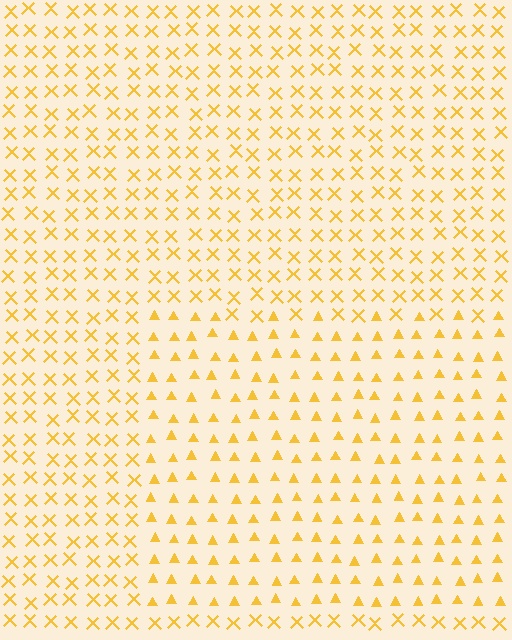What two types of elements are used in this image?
The image uses triangles inside the rectangle region and X marks outside it.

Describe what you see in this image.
The image is filled with small yellow elements arranged in a uniform grid. A rectangle-shaped region contains triangles, while the surrounding area contains X marks. The boundary is defined purely by the change in element shape.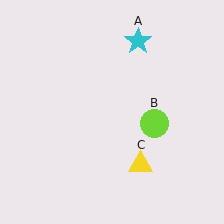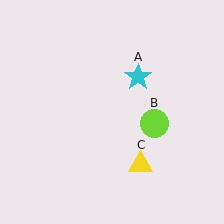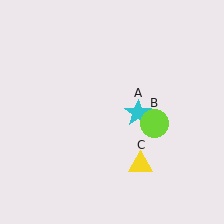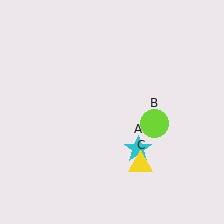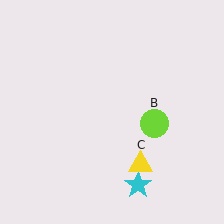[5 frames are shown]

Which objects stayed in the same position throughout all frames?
Lime circle (object B) and yellow triangle (object C) remained stationary.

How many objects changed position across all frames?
1 object changed position: cyan star (object A).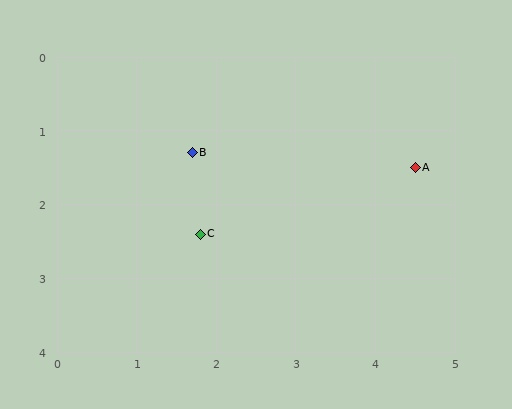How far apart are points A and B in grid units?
Points A and B are about 2.8 grid units apart.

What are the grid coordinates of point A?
Point A is at approximately (4.5, 1.5).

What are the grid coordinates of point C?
Point C is at approximately (1.8, 2.4).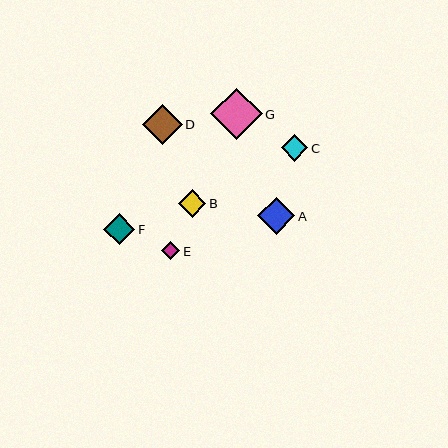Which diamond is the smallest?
Diamond E is the smallest with a size of approximately 18 pixels.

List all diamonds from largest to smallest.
From largest to smallest: G, D, A, F, B, C, E.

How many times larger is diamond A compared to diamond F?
Diamond A is approximately 1.2 times the size of diamond F.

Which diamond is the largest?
Diamond G is the largest with a size of approximately 51 pixels.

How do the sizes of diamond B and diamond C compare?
Diamond B and diamond C are approximately the same size.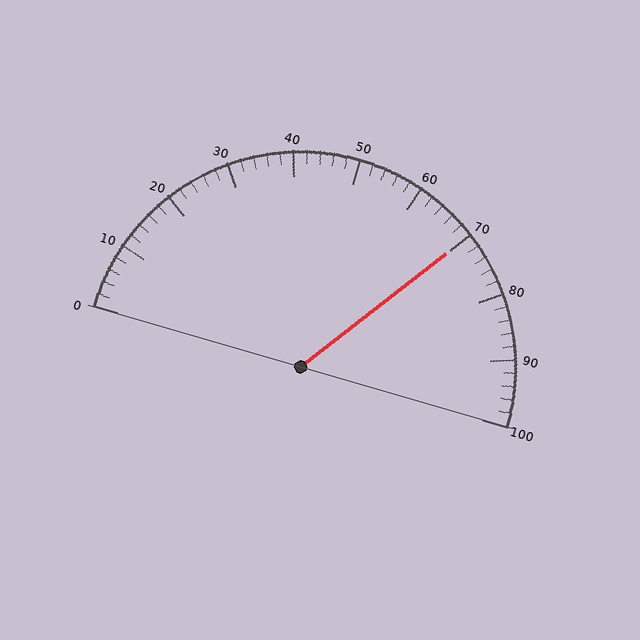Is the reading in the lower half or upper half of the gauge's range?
The reading is in the upper half of the range (0 to 100).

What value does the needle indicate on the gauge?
The needle indicates approximately 70.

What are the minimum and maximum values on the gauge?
The gauge ranges from 0 to 100.